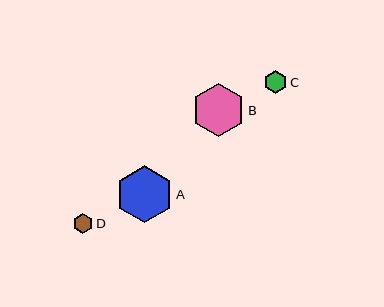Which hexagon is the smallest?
Hexagon D is the smallest with a size of approximately 20 pixels.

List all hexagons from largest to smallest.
From largest to smallest: A, B, C, D.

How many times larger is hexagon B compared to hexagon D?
Hexagon B is approximately 2.6 times the size of hexagon D.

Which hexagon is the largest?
Hexagon A is the largest with a size of approximately 57 pixels.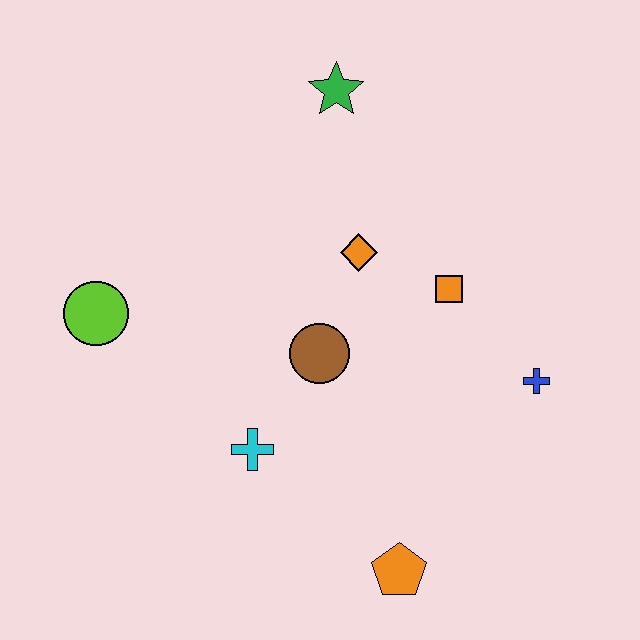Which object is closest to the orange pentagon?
The cyan cross is closest to the orange pentagon.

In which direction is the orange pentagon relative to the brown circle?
The orange pentagon is below the brown circle.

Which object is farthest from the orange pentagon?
The green star is farthest from the orange pentagon.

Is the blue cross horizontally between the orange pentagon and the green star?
No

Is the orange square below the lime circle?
No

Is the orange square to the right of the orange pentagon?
Yes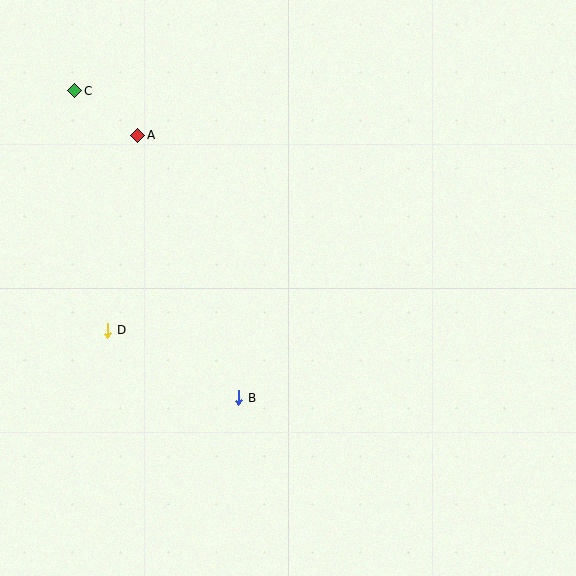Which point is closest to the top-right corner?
Point A is closest to the top-right corner.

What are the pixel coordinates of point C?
Point C is at (75, 91).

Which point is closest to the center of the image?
Point B at (239, 398) is closest to the center.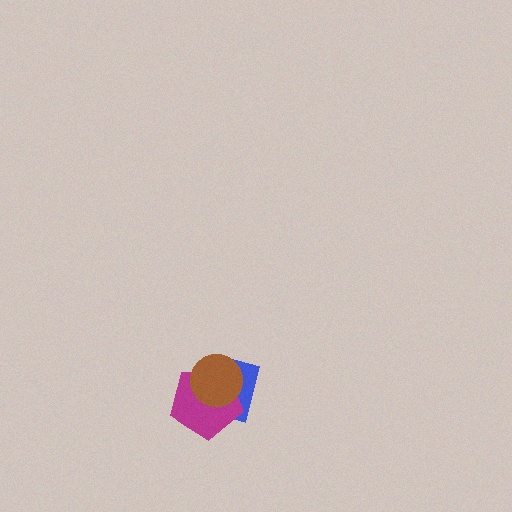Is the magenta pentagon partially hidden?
Yes, it is partially covered by another shape.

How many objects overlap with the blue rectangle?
2 objects overlap with the blue rectangle.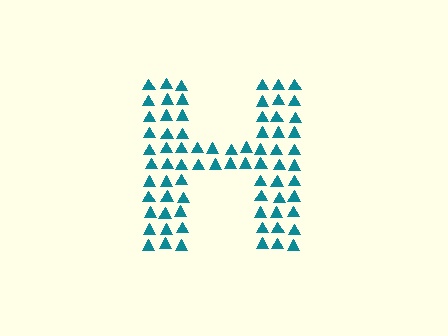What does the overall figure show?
The overall figure shows the letter H.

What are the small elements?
The small elements are triangles.